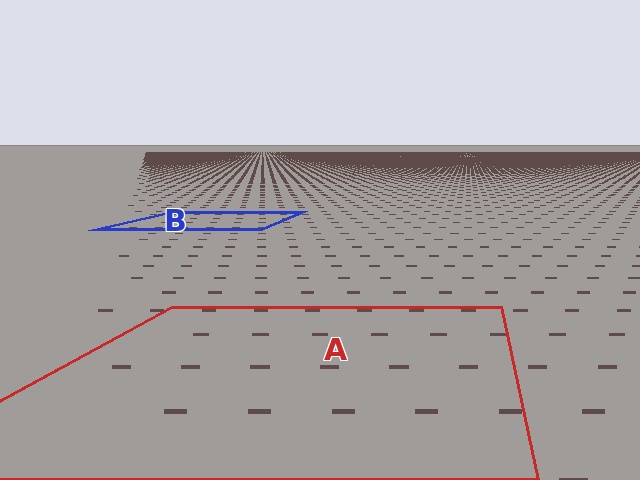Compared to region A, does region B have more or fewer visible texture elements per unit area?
Region B has more texture elements per unit area — they are packed more densely because it is farther away.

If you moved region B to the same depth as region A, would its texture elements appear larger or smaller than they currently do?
They would appear larger. At a closer depth, the same texture elements are projected at a bigger on-screen size.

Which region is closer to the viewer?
Region A is closer. The texture elements there are larger and more spread out.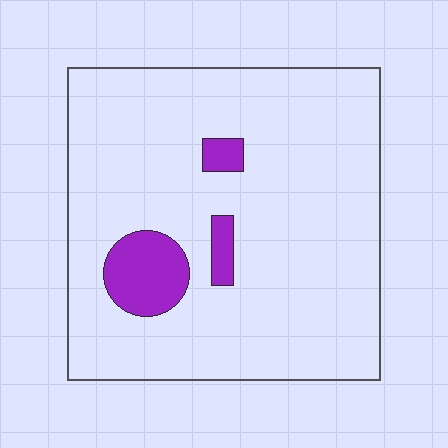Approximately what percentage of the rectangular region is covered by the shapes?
Approximately 10%.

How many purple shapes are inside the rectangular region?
3.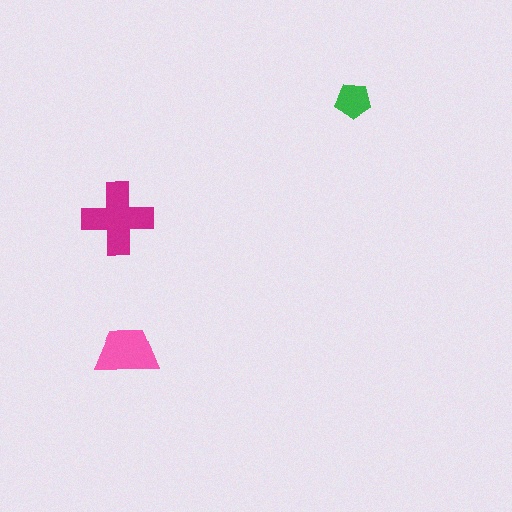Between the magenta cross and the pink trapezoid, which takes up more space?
The magenta cross.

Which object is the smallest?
The green pentagon.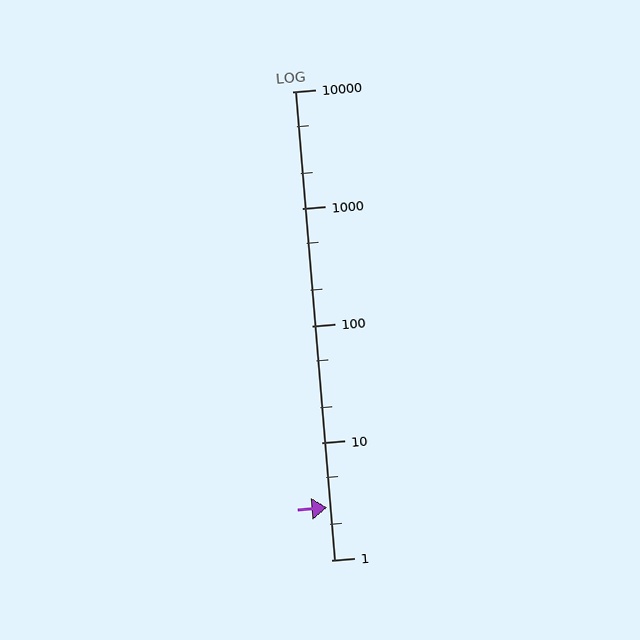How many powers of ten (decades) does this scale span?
The scale spans 4 decades, from 1 to 10000.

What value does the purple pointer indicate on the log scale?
The pointer indicates approximately 2.8.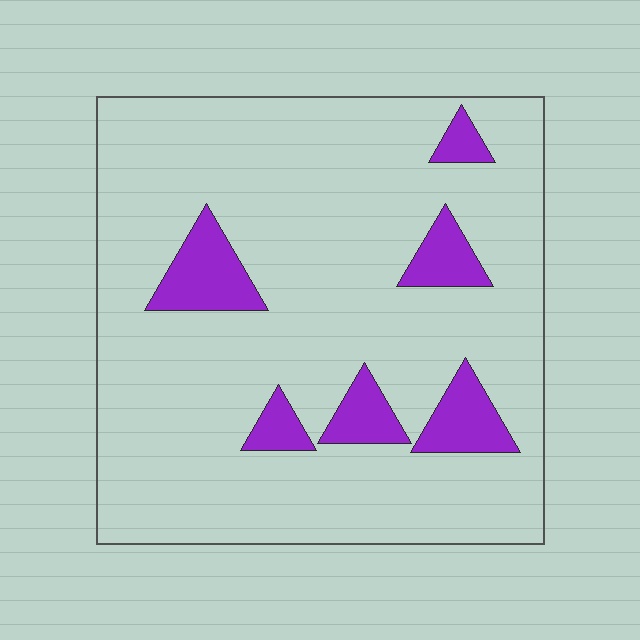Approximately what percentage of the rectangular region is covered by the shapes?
Approximately 10%.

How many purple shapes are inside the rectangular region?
6.